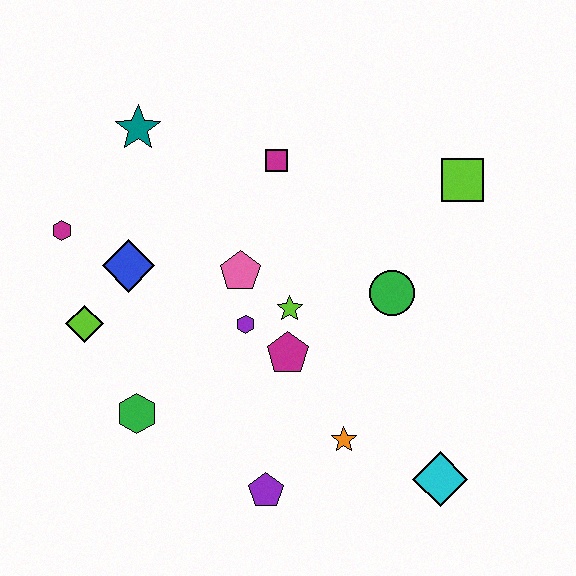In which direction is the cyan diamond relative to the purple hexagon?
The cyan diamond is to the right of the purple hexagon.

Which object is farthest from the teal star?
The cyan diamond is farthest from the teal star.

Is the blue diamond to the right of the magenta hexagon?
Yes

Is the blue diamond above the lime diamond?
Yes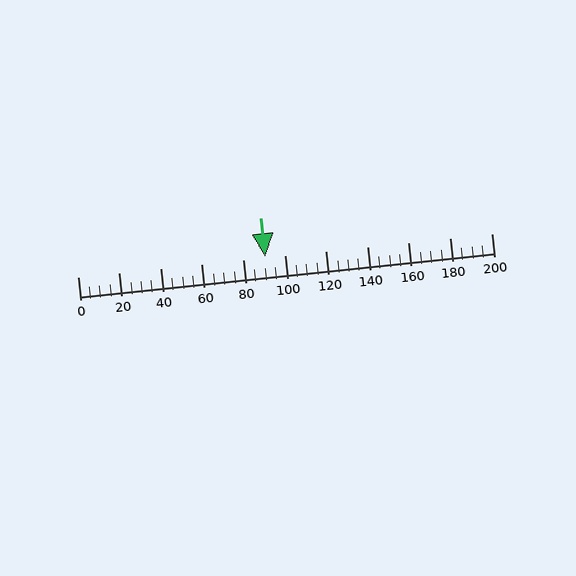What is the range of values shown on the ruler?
The ruler shows values from 0 to 200.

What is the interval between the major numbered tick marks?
The major tick marks are spaced 20 units apart.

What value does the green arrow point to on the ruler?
The green arrow points to approximately 91.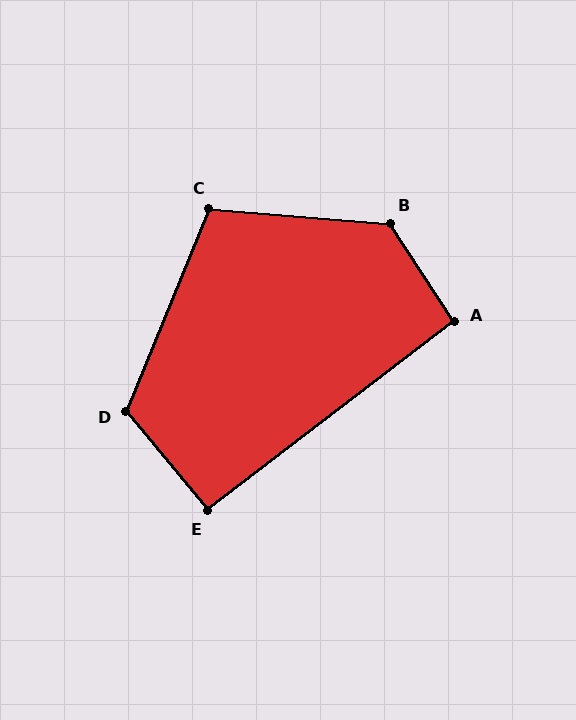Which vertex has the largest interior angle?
B, at approximately 128 degrees.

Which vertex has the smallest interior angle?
E, at approximately 92 degrees.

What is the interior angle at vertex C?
Approximately 108 degrees (obtuse).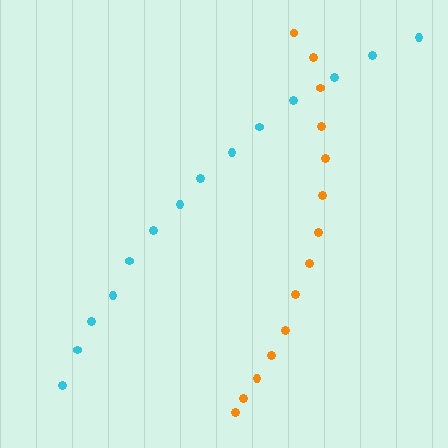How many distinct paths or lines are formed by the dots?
There are 2 distinct paths.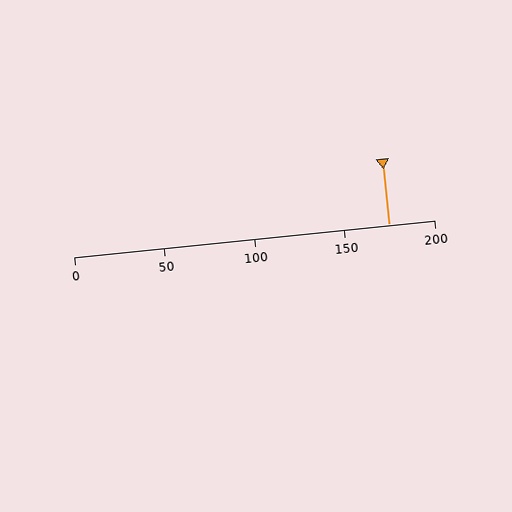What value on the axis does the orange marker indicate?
The marker indicates approximately 175.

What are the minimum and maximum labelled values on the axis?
The axis runs from 0 to 200.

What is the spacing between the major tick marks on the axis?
The major ticks are spaced 50 apart.